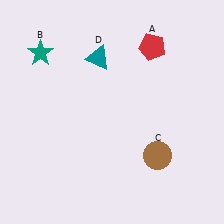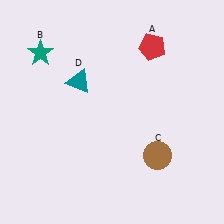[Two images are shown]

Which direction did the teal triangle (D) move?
The teal triangle (D) moved down.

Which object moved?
The teal triangle (D) moved down.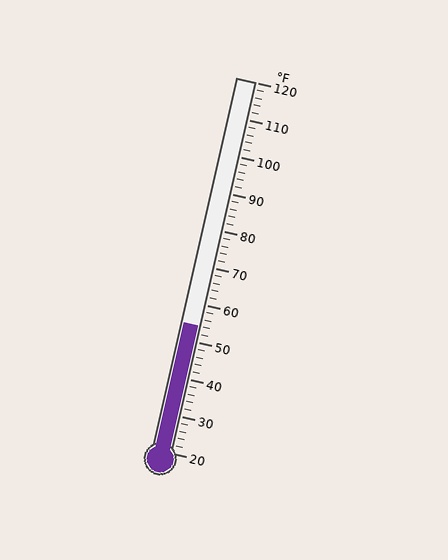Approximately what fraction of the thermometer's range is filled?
The thermometer is filled to approximately 35% of its range.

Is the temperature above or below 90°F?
The temperature is below 90°F.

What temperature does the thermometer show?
The thermometer shows approximately 54°F.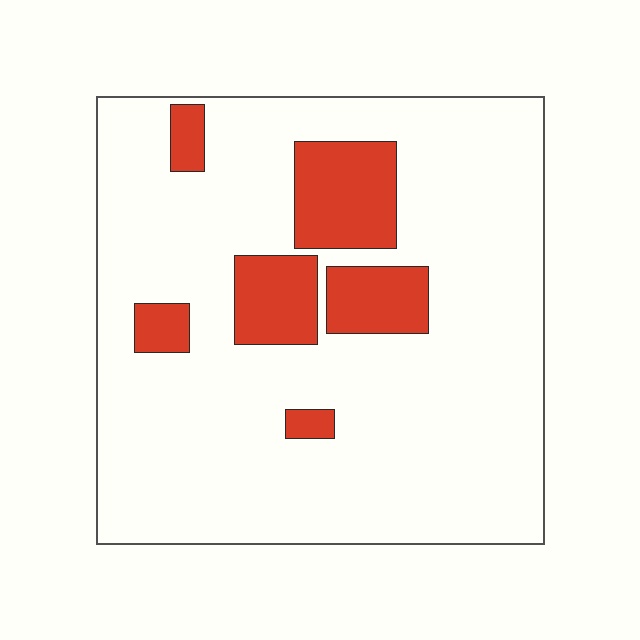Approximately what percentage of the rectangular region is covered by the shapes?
Approximately 15%.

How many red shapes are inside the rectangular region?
6.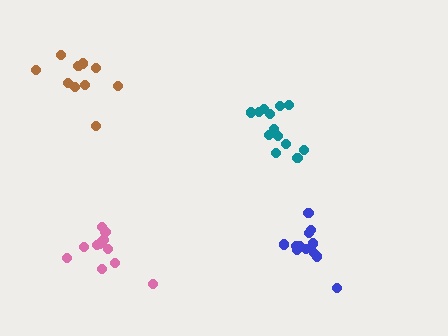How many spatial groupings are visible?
There are 4 spatial groupings.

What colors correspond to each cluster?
The clusters are colored: teal, brown, pink, blue.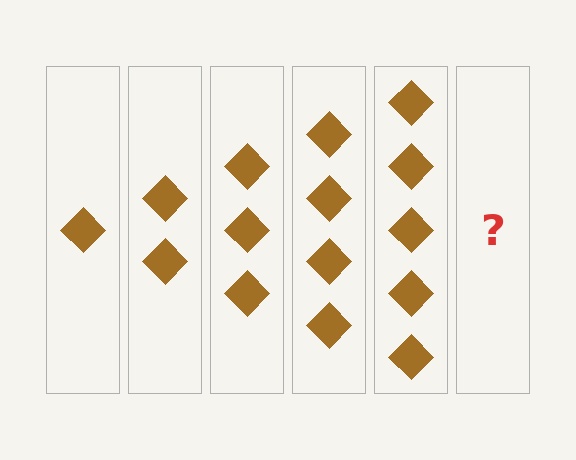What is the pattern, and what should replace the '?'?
The pattern is that each step adds one more diamond. The '?' should be 6 diamonds.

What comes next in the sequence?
The next element should be 6 diamonds.